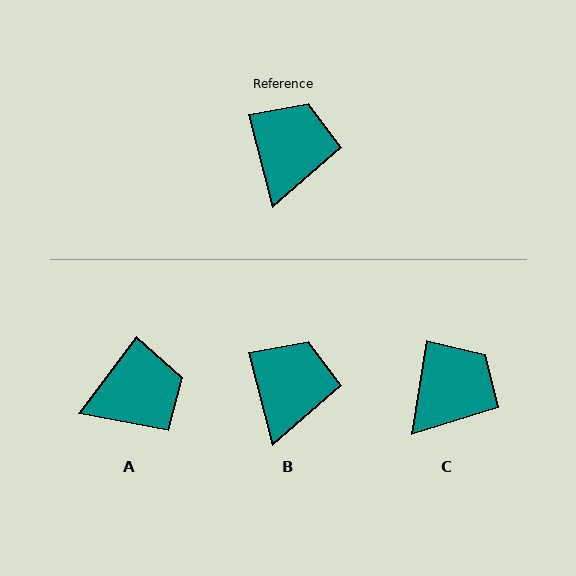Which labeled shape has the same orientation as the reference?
B.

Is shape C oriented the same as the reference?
No, it is off by about 23 degrees.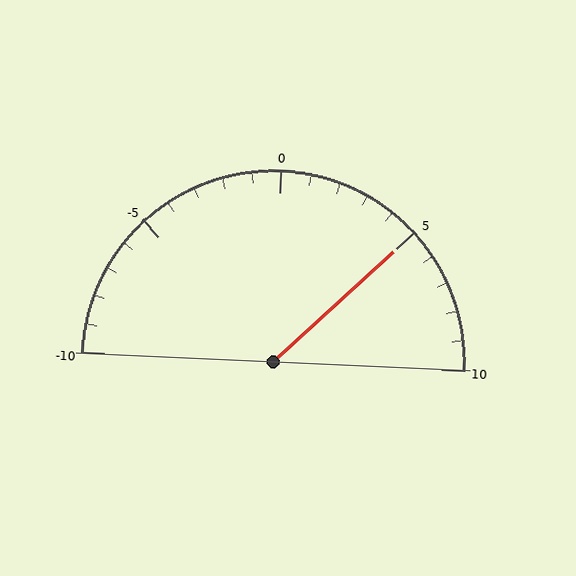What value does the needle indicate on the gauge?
The needle indicates approximately 5.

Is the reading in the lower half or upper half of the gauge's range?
The reading is in the upper half of the range (-10 to 10).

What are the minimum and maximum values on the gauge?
The gauge ranges from -10 to 10.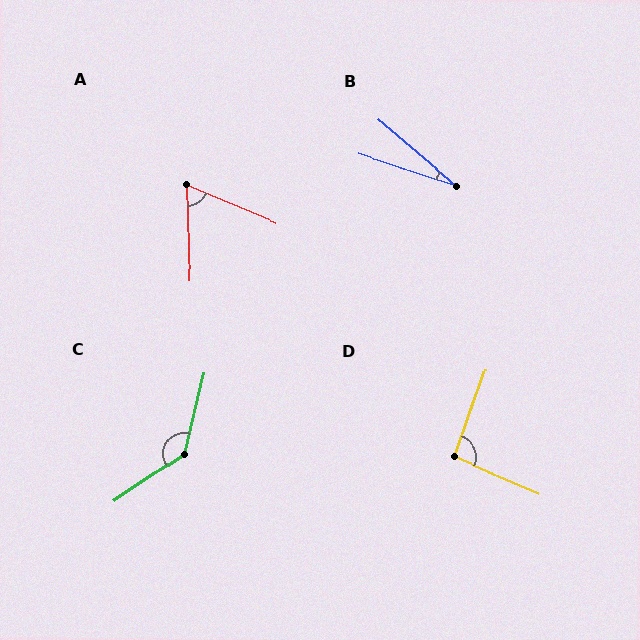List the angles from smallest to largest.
B (22°), A (65°), D (94°), C (138°).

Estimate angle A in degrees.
Approximately 65 degrees.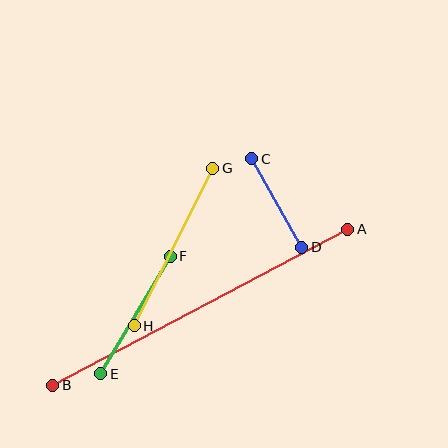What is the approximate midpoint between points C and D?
The midpoint is at approximately (277, 203) pixels.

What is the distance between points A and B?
The distance is approximately 333 pixels.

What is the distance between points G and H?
The distance is approximately 176 pixels.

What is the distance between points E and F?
The distance is approximately 137 pixels.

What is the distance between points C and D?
The distance is approximately 102 pixels.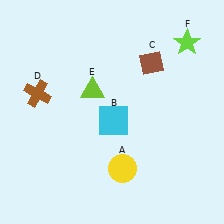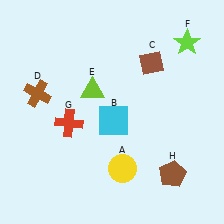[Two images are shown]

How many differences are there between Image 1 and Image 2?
There are 2 differences between the two images.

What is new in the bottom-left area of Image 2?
A red cross (G) was added in the bottom-left area of Image 2.